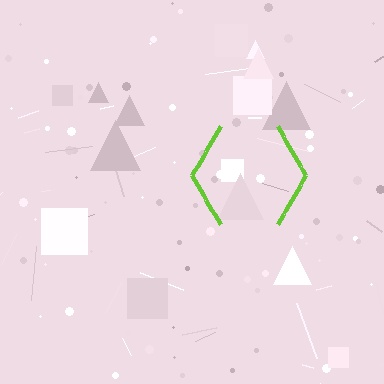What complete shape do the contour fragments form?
The contour fragments form a hexagon.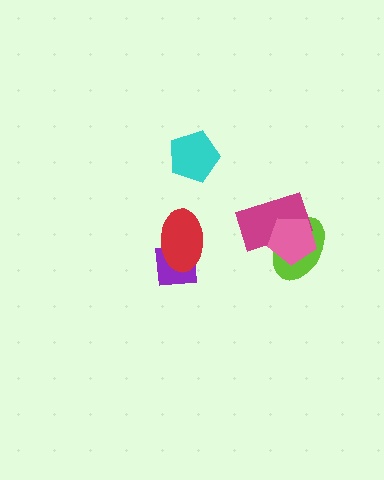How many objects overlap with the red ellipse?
1 object overlaps with the red ellipse.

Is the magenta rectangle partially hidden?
Yes, it is partially covered by another shape.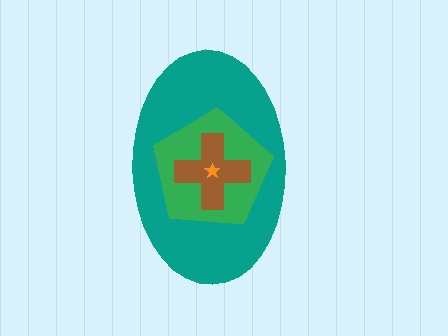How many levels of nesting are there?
4.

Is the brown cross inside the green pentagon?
Yes.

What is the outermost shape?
The teal ellipse.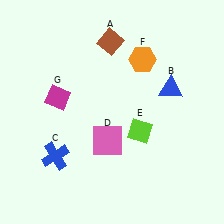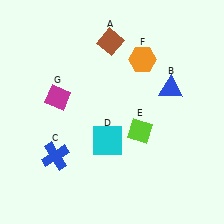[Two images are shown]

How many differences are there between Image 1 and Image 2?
There is 1 difference between the two images.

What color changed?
The square (D) changed from pink in Image 1 to cyan in Image 2.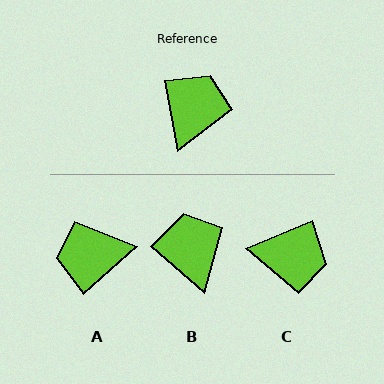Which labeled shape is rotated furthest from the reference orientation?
A, about 121 degrees away.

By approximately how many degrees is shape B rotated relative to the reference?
Approximately 38 degrees counter-clockwise.